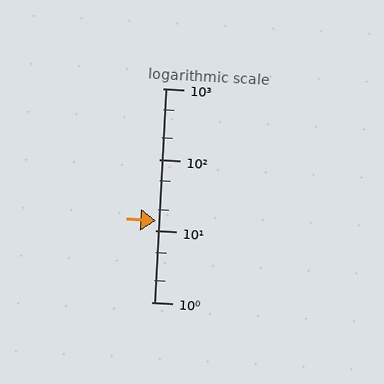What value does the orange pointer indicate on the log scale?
The pointer indicates approximately 14.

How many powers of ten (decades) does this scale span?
The scale spans 3 decades, from 1 to 1000.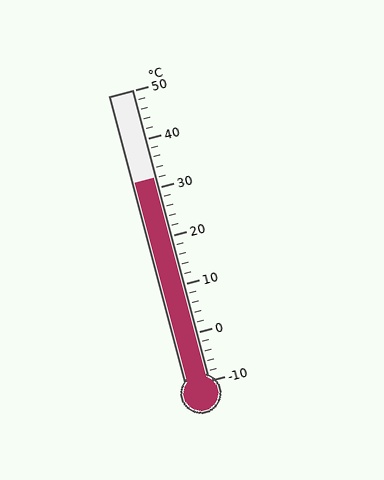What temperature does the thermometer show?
The thermometer shows approximately 32°C.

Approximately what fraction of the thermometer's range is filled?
The thermometer is filled to approximately 70% of its range.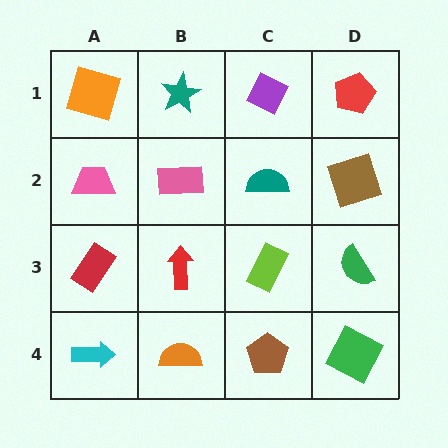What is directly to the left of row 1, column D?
A purple diamond.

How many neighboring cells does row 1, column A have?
2.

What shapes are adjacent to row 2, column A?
An orange square (row 1, column A), a red rectangle (row 3, column A), a pink rectangle (row 2, column B).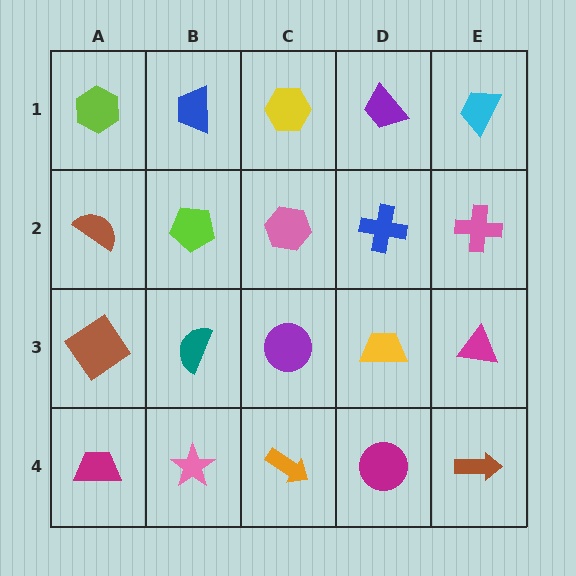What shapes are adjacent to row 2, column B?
A blue trapezoid (row 1, column B), a teal semicircle (row 3, column B), a brown semicircle (row 2, column A), a pink hexagon (row 2, column C).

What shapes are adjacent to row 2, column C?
A yellow hexagon (row 1, column C), a purple circle (row 3, column C), a lime pentagon (row 2, column B), a blue cross (row 2, column D).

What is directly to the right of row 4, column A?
A pink star.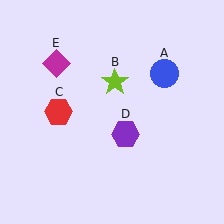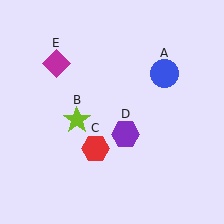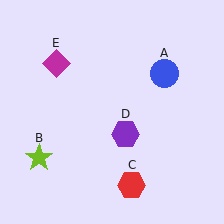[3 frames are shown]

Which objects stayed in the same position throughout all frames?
Blue circle (object A) and purple hexagon (object D) and magenta diamond (object E) remained stationary.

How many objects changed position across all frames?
2 objects changed position: lime star (object B), red hexagon (object C).